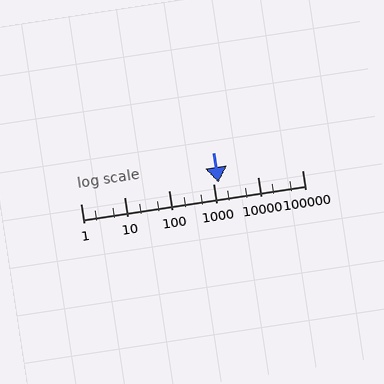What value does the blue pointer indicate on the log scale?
The pointer indicates approximately 1300.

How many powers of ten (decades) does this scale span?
The scale spans 5 decades, from 1 to 100000.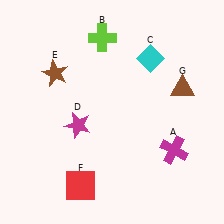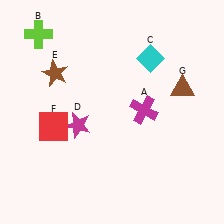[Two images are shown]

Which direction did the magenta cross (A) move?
The magenta cross (A) moved up.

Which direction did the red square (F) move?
The red square (F) moved up.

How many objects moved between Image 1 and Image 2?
3 objects moved between the two images.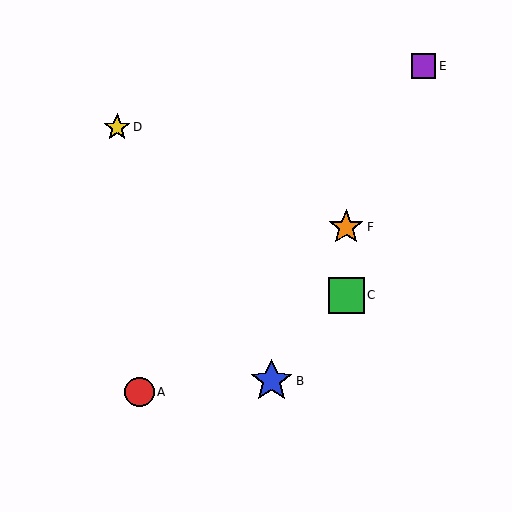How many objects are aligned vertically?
2 objects (C, F) are aligned vertically.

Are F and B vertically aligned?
No, F is at x≈346 and B is at x≈272.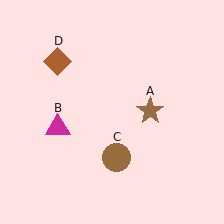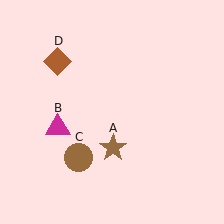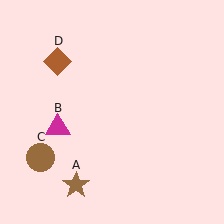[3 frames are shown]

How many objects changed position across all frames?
2 objects changed position: brown star (object A), brown circle (object C).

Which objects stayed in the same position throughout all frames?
Magenta triangle (object B) and brown diamond (object D) remained stationary.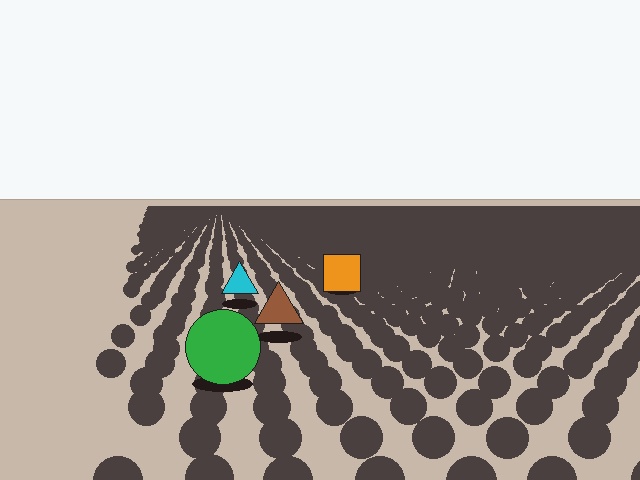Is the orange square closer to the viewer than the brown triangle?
No. The brown triangle is closer — you can tell from the texture gradient: the ground texture is coarser near it.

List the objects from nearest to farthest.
From nearest to farthest: the green circle, the brown triangle, the cyan triangle, the orange square.